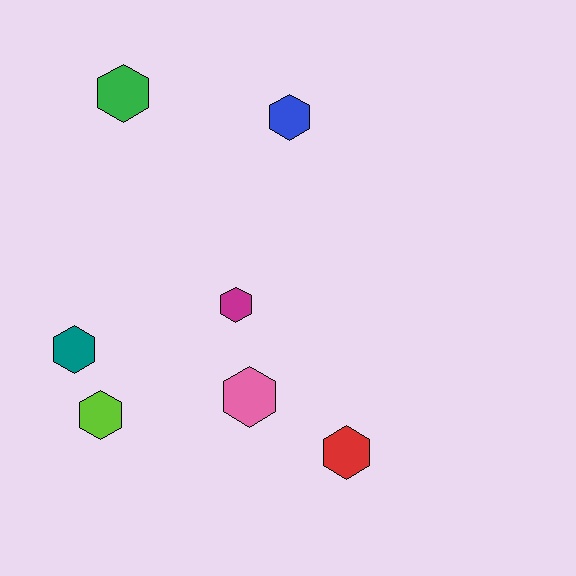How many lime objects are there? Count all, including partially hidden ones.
There is 1 lime object.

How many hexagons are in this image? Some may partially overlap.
There are 7 hexagons.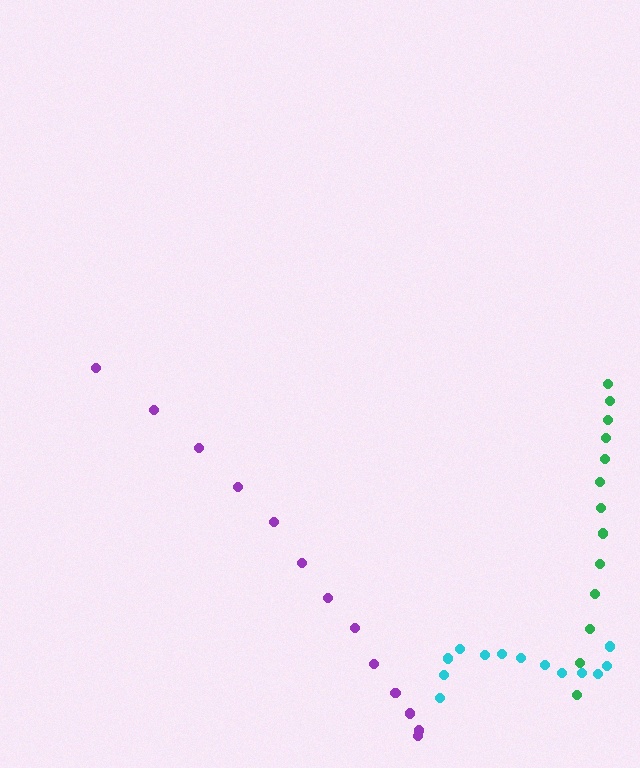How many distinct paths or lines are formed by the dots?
There are 3 distinct paths.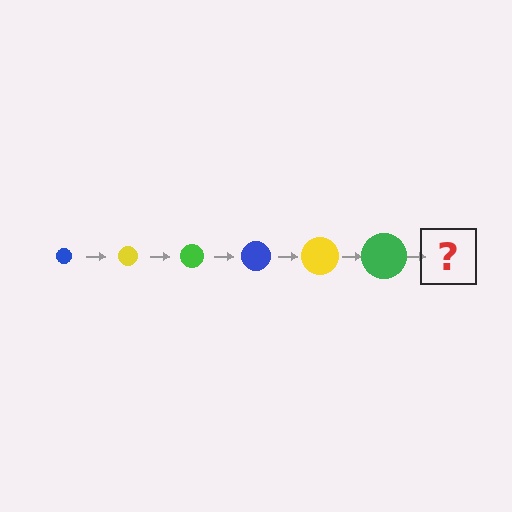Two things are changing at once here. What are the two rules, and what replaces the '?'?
The two rules are that the circle grows larger each step and the color cycles through blue, yellow, and green. The '?' should be a blue circle, larger than the previous one.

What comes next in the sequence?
The next element should be a blue circle, larger than the previous one.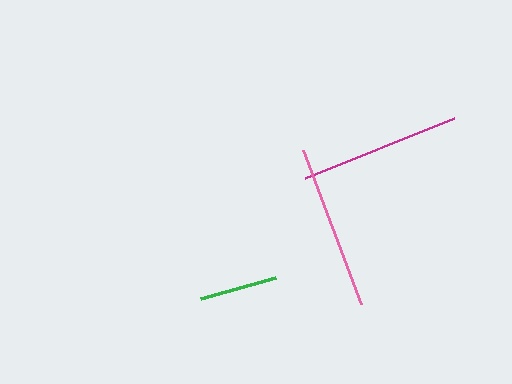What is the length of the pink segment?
The pink segment is approximately 165 pixels long.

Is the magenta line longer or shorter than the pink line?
The pink line is longer than the magenta line.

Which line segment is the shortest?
The green line is the shortest at approximately 78 pixels.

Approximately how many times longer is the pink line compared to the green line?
The pink line is approximately 2.1 times the length of the green line.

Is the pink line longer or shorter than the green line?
The pink line is longer than the green line.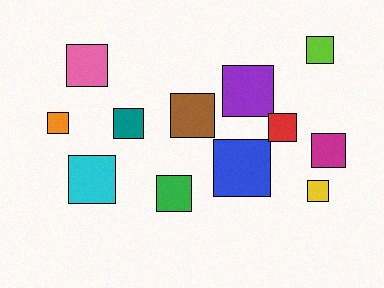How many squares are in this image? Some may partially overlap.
There are 12 squares.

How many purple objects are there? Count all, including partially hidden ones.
There is 1 purple object.